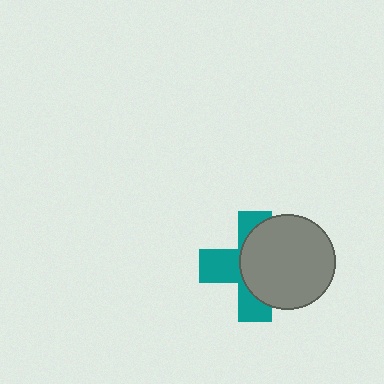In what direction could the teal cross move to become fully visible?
The teal cross could move left. That would shift it out from behind the gray circle entirely.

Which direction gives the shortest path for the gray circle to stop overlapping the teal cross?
Moving right gives the shortest separation.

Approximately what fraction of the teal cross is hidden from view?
Roughly 54% of the teal cross is hidden behind the gray circle.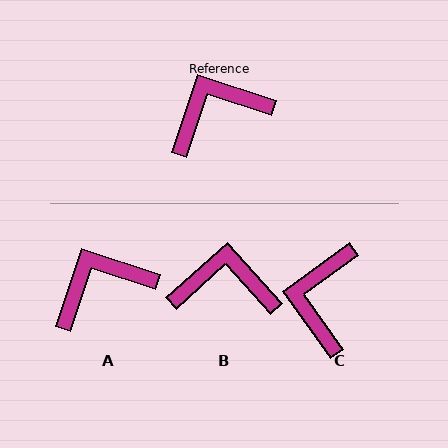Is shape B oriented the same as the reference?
No, it is off by about 29 degrees.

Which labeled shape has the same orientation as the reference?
A.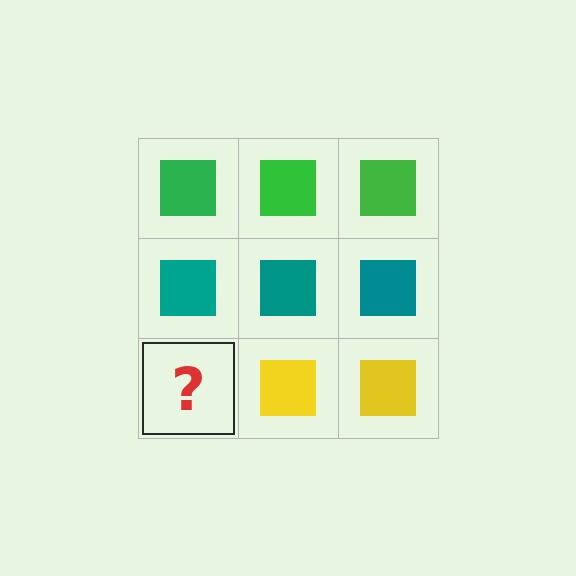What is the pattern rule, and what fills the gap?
The rule is that each row has a consistent color. The gap should be filled with a yellow square.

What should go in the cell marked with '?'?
The missing cell should contain a yellow square.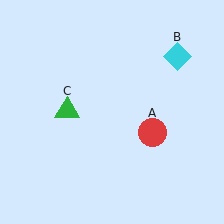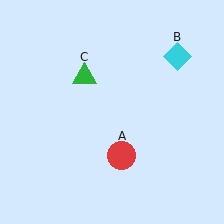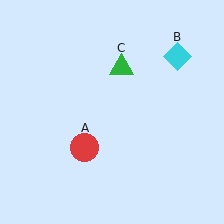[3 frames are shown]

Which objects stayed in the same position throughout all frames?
Cyan diamond (object B) remained stationary.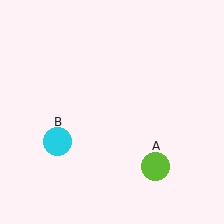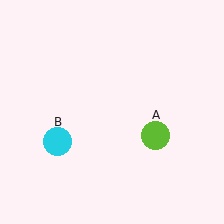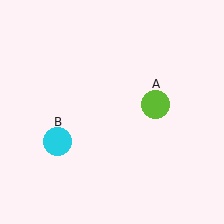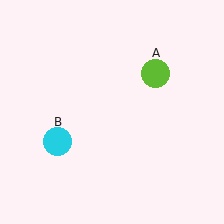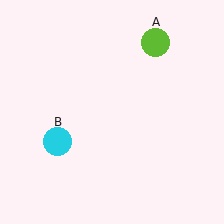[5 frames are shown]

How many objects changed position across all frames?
1 object changed position: lime circle (object A).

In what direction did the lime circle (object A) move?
The lime circle (object A) moved up.